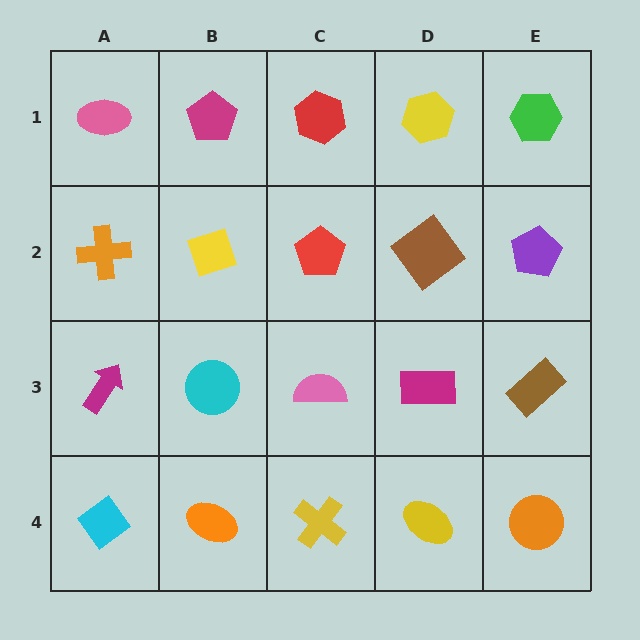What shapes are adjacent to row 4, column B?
A cyan circle (row 3, column B), a cyan diamond (row 4, column A), a yellow cross (row 4, column C).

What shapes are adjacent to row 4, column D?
A magenta rectangle (row 3, column D), a yellow cross (row 4, column C), an orange circle (row 4, column E).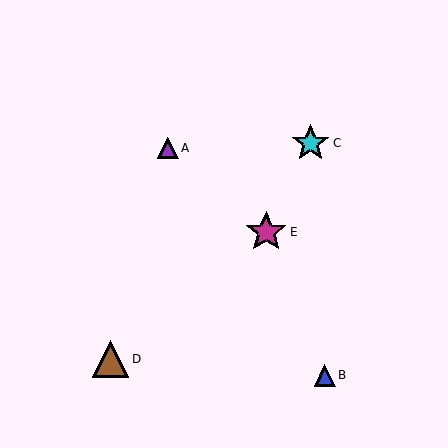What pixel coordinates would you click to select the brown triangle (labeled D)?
Click at (111, 359) to select the brown triangle D.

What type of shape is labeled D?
Shape D is a brown triangle.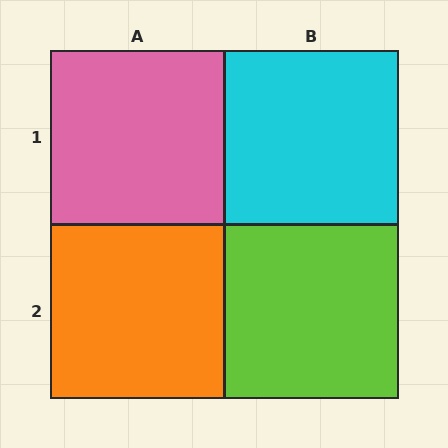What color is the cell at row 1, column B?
Cyan.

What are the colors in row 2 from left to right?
Orange, lime.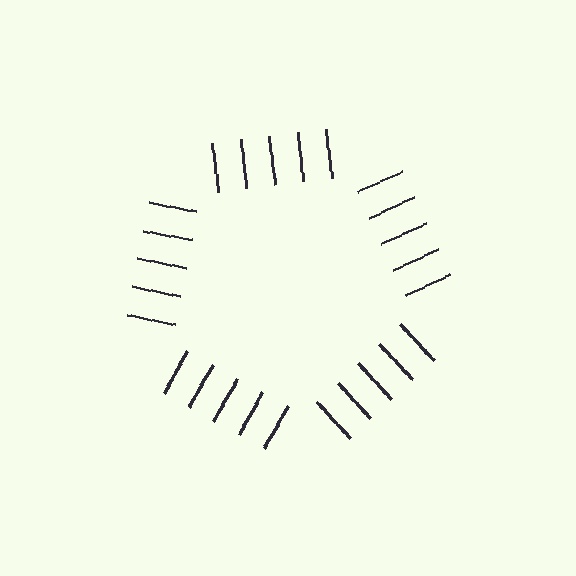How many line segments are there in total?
25 — 5 along each of the 5 edges.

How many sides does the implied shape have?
5 sides — the line-ends trace a pentagon.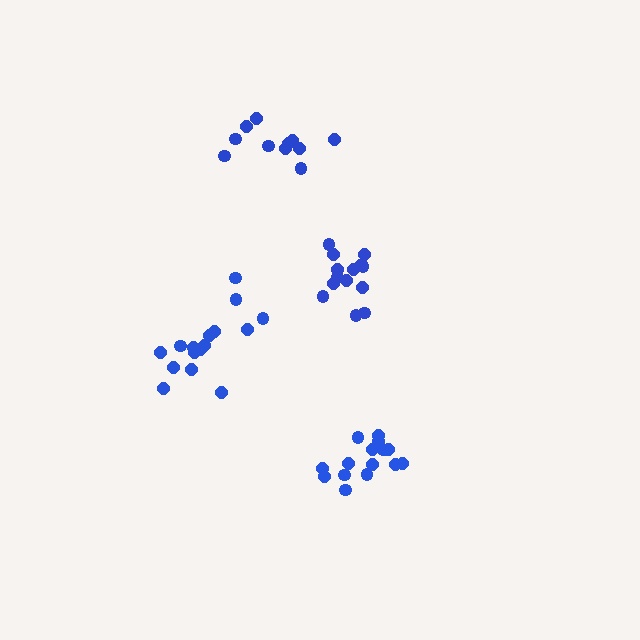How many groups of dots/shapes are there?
There are 4 groups.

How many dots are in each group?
Group 1: 15 dots, Group 2: 16 dots, Group 3: 14 dots, Group 4: 11 dots (56 total).